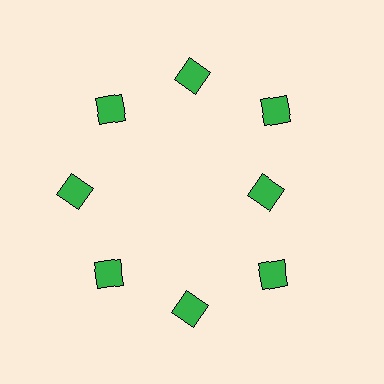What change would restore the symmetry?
The symmetry would be restored by moving it outward, back onto the ring so that all 8 diamonds sit at equal angles and equal distance from the center.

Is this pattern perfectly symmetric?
No. The 8 green diamonds are arranged in a ring, but one element near the 3 o'clock position is pulled inward toward the center, breaking the 8-fold rotational symmetry.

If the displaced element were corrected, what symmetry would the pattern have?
It would have 8-fold rotational symmetry — the pattern would map onto itself every 45 degrees.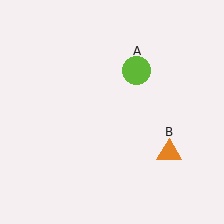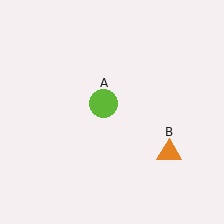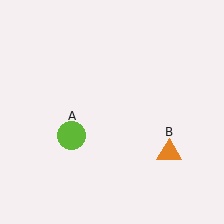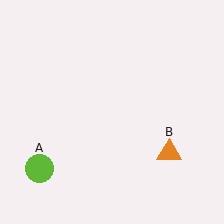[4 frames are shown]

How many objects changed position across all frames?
1 object changed position: lime circle (object A).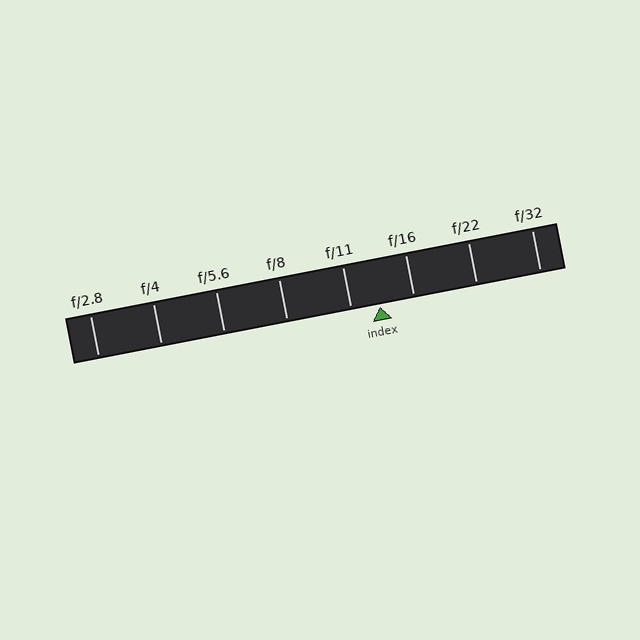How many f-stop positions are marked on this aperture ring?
There are 8 f-stop positions marked.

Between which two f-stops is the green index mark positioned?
The index mark is between f/11 and f/16.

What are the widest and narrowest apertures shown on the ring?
The widest aperture shown is f/2.8 and the narrowest is f/32.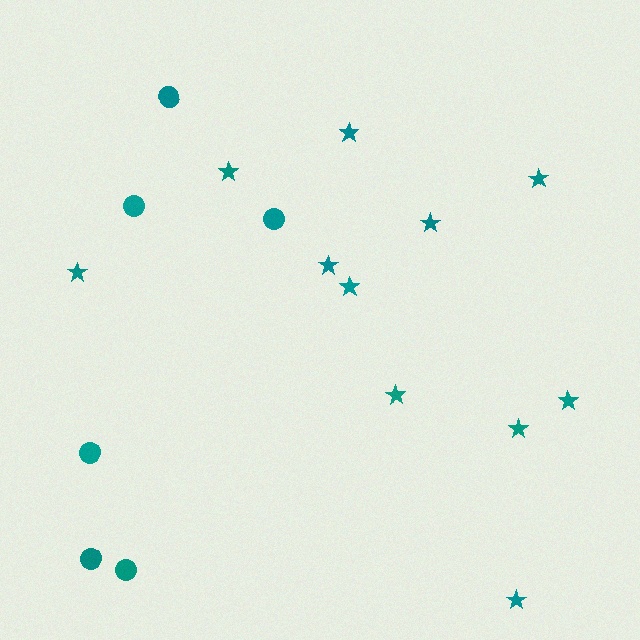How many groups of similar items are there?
There are 2 groups: one group of stars (11) and one group of circles (6).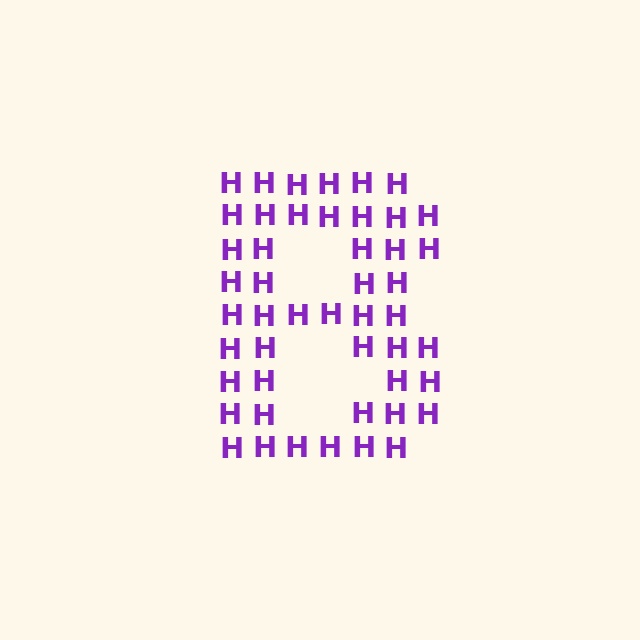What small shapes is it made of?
It is made of small letter H's.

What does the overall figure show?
The overall figure shows the letter B.